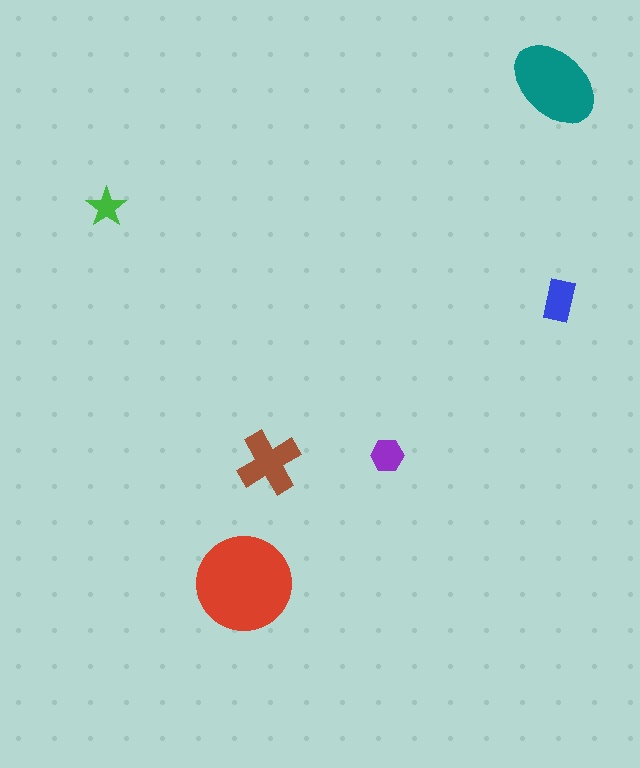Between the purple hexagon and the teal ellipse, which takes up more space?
The teal ellipse.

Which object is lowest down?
The red circle is bottommost.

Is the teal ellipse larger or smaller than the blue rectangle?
Larger.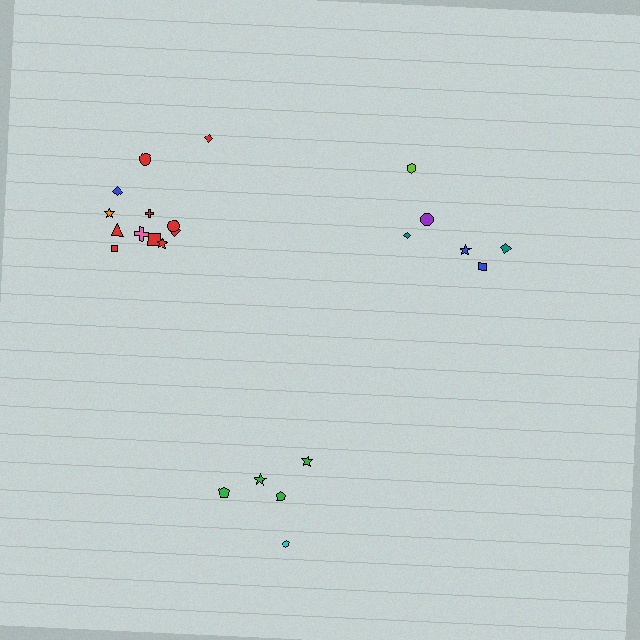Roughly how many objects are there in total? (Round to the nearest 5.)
Roughly 25 objects in total.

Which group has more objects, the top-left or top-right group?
The top-left group.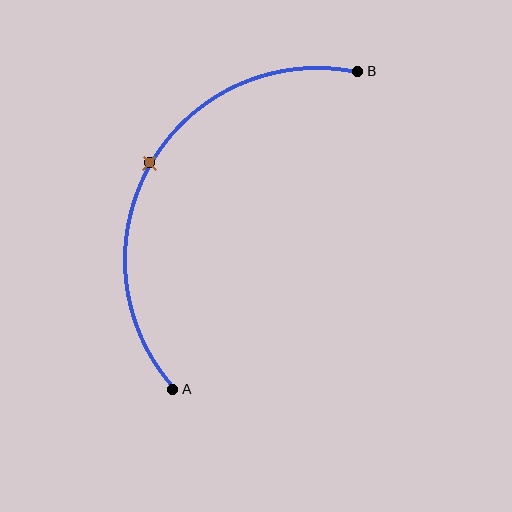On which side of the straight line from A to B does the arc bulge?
The arc bulges to the left of the straight line connecting A and B.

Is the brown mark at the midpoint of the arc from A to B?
Yes. The brown mark lies on the arc at equal arc-length from both A and B — it is the arc midpoint.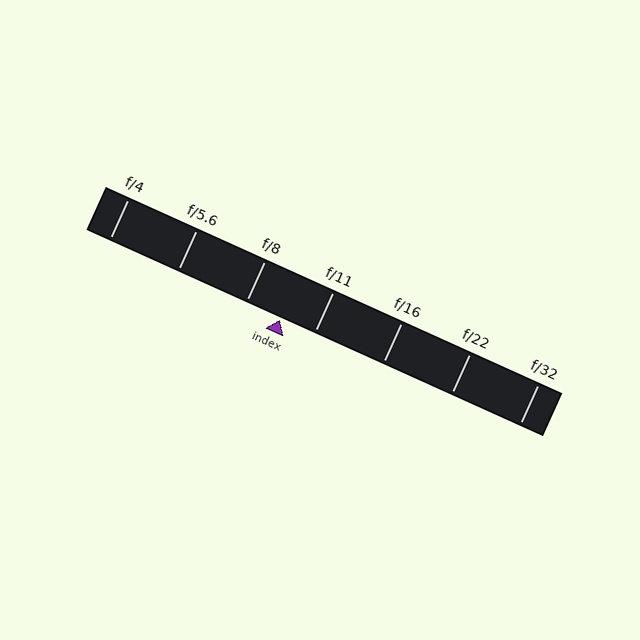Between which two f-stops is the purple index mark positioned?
The index mark is between f/8 and f/11.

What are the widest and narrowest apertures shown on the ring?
The widest aperture shown is f/4 and the narrowest is f/32.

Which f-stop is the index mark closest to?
The index mark is closest to f/11.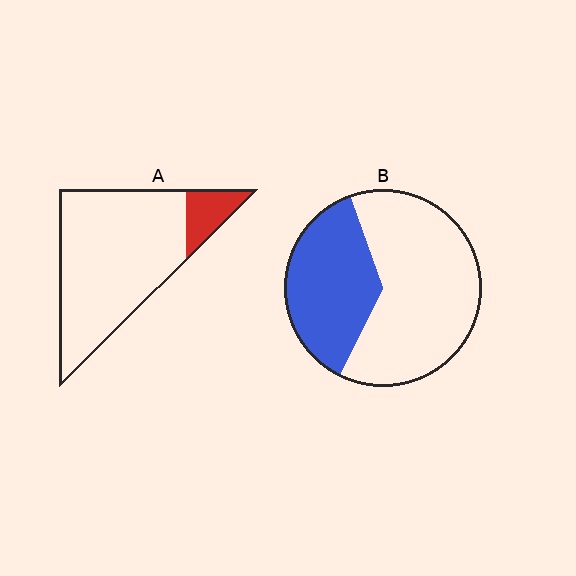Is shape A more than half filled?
No.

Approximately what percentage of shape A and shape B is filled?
A is approximately 15% and B is approximately 35%.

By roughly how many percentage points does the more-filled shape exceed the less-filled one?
By roughly 25 percentage points (B over A).